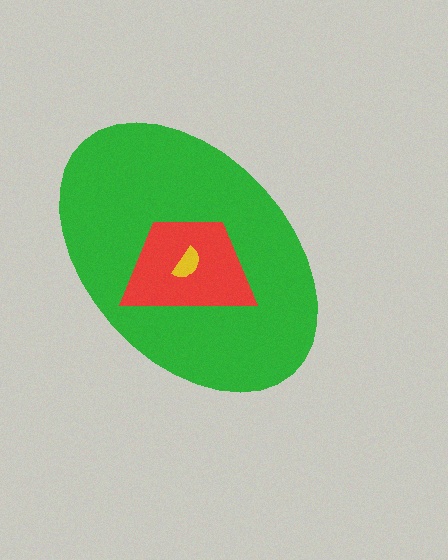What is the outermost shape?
The green ellipse.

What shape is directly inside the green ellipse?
The red trapezoid.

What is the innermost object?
The yellow semicircle.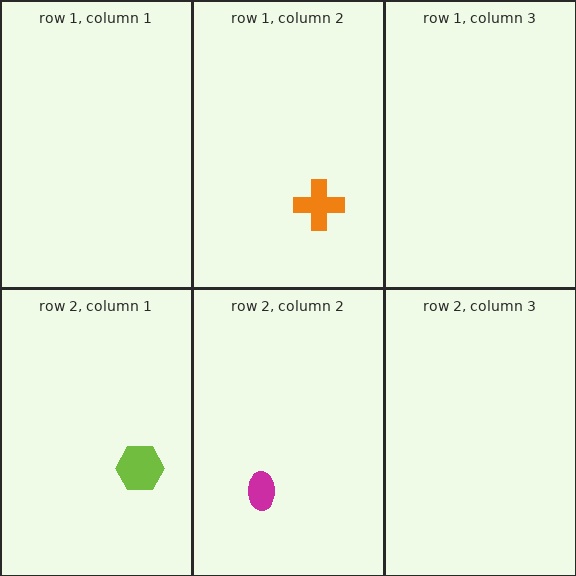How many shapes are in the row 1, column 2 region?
1.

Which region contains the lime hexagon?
The row 2, column 1 region.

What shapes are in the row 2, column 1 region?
The lime hexagon.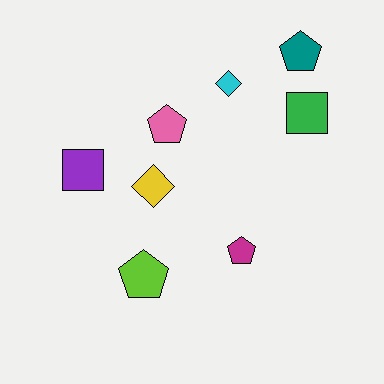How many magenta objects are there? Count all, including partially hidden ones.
There is 1 magenta object.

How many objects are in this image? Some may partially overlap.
There are 8 objects.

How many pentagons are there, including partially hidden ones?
There are 4 pentagons.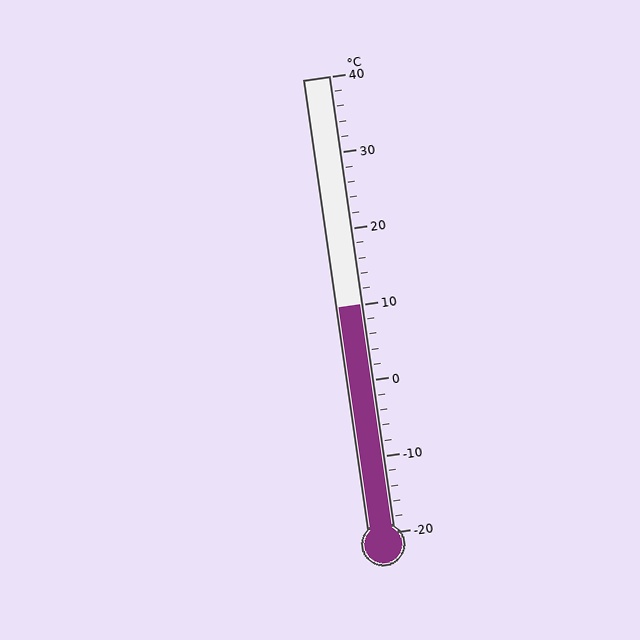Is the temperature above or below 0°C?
The temperature is above 0°C.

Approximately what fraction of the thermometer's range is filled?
The thermometer is filled to approximately 50% of its range.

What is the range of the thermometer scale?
The thermometer scale ranges from -20°C to 40°C.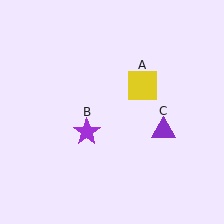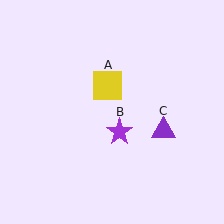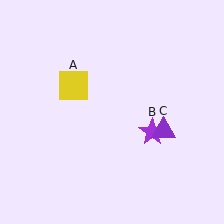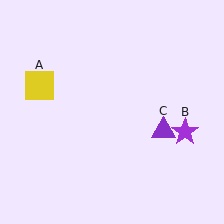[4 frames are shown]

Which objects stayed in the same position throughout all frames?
Purple triangle (object C) remained stationary.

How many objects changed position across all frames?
2 objects changed position: yellow square (object A), purple star (object B).